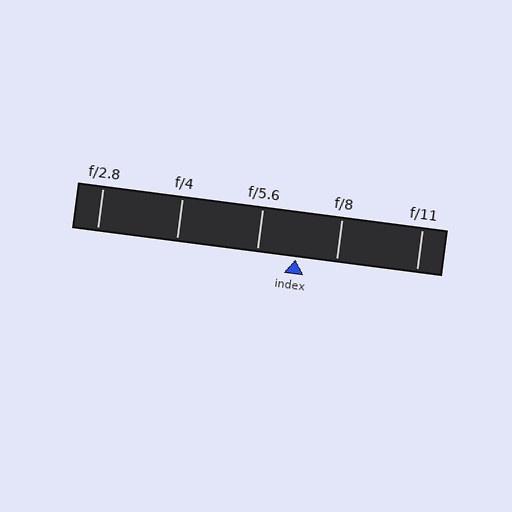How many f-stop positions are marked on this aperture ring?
There are 5 f-stop positions marked.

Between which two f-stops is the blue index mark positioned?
The index mark is between f/5.6 and f/8.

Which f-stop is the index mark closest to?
The index mark is closest to f/5.6.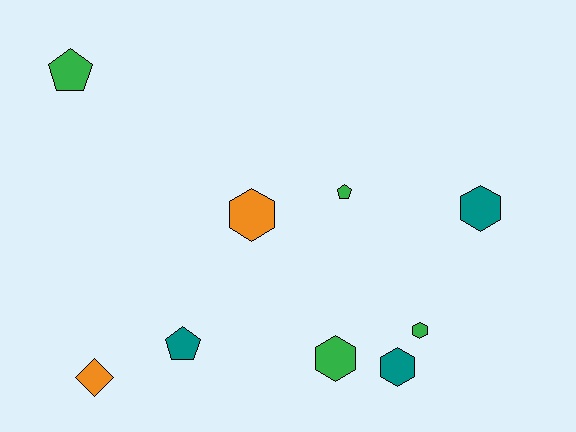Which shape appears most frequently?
Hexagon, with 5 objects.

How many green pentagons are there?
There are 2 green pentagons.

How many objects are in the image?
There are 9 objects.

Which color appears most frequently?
Green, with 4 objects.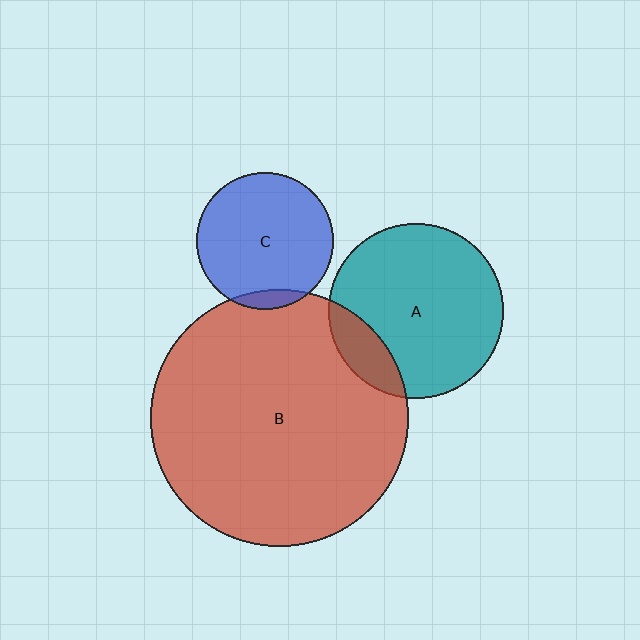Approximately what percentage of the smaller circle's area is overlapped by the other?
Approximately 5%.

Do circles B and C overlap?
Yes.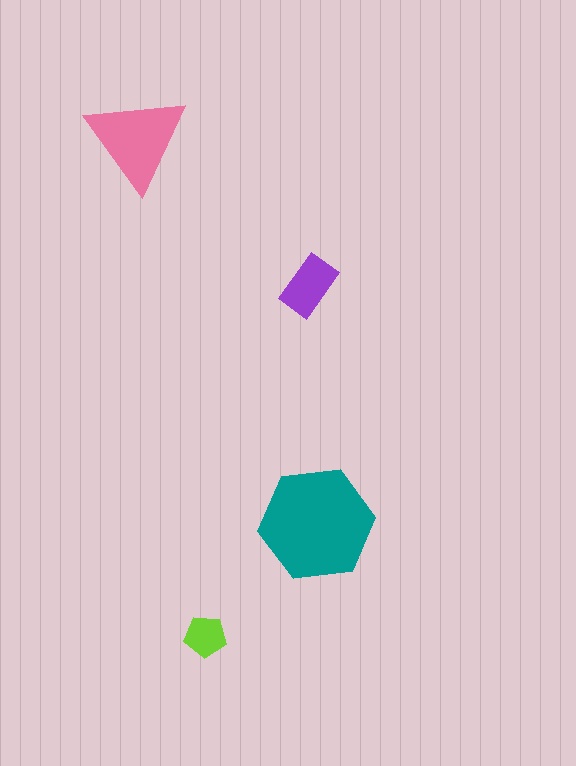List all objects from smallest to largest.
The lime pentagon, the purple rectangle, the pink triangle, the teal hexagon.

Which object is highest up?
The pink triangle is topmost.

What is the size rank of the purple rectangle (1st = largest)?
3rd.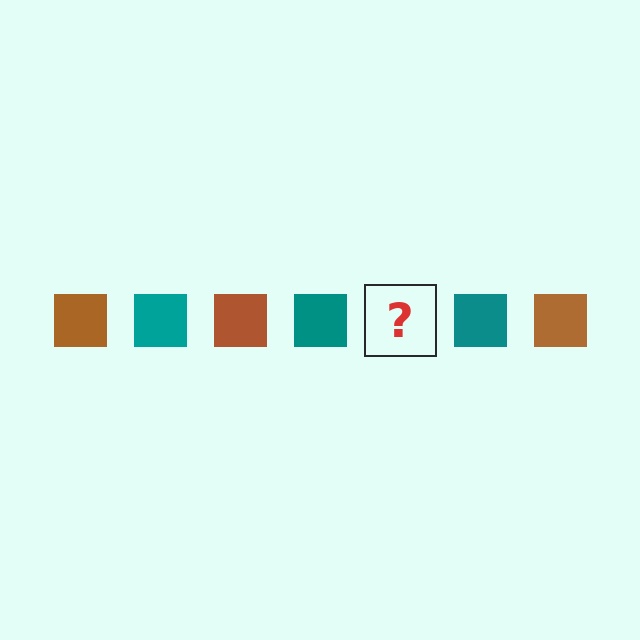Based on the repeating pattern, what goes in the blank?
The blank should be a brown square.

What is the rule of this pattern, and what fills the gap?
The rule is that the pattern cycles through brown, teal squares. The gap should be filled with a brown square.